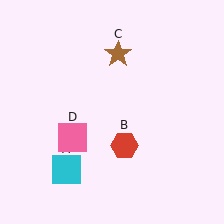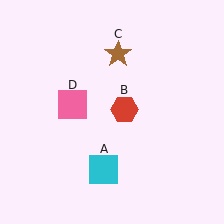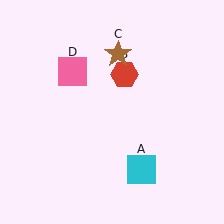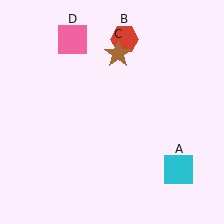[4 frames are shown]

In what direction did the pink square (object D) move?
The pink square (object D) moved up.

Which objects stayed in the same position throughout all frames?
Brown star (object C) remained stationary.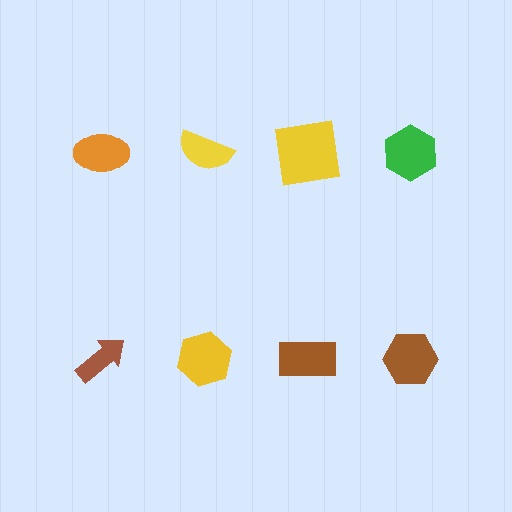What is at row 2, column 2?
A yellow hexagon.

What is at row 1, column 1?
An orange ellipse.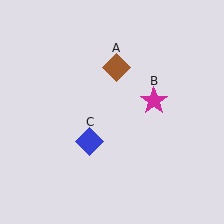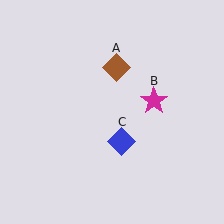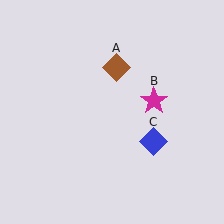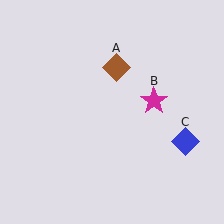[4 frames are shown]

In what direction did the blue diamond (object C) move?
The blue diamond (object C) moved right.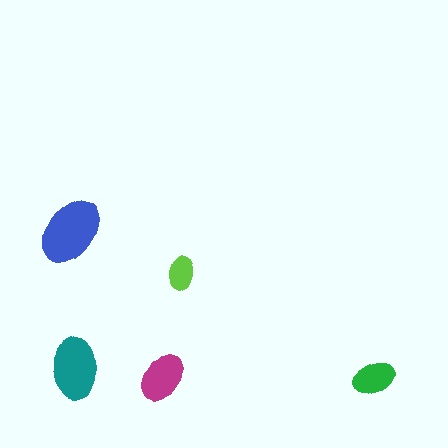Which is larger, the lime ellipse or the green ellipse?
The green one.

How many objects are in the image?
There are 5 objects in the image.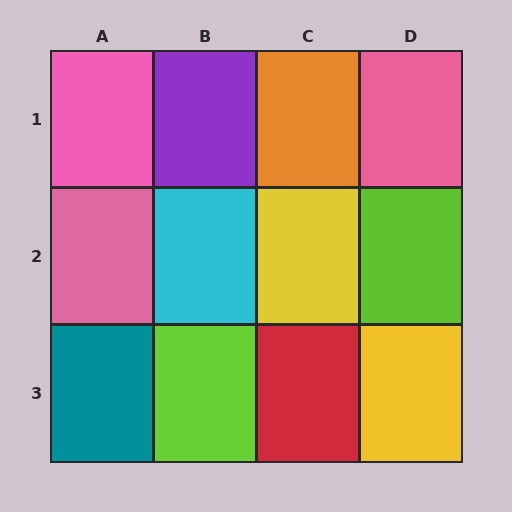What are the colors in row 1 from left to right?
Pink, purple, orange, pink.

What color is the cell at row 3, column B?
Lime.